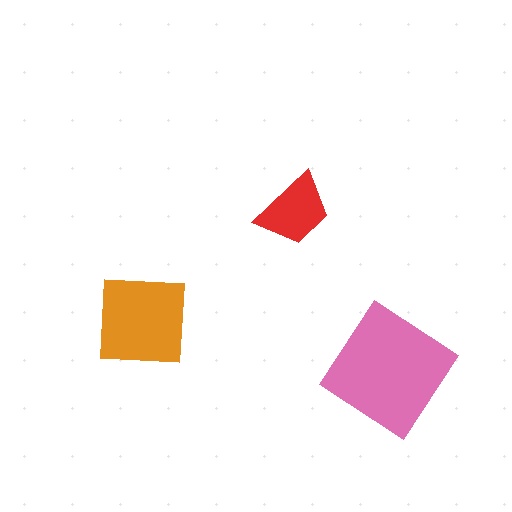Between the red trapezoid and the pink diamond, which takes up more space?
The pink diamond.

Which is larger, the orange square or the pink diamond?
The pink diamond.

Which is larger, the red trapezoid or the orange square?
The orange square.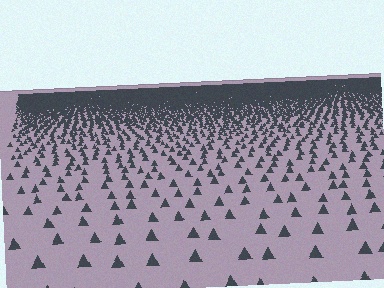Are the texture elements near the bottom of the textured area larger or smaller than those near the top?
Larger. Near the bottom, elements are closer to the viewer and appear at a bigger on-screen size.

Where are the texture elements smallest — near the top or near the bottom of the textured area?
Near the top.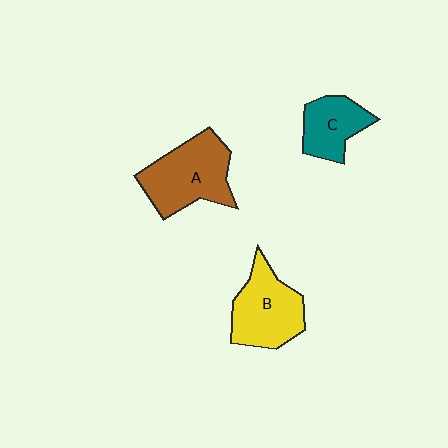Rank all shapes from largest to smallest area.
From largest to smallest: A (brown), B (yellow), C (teal).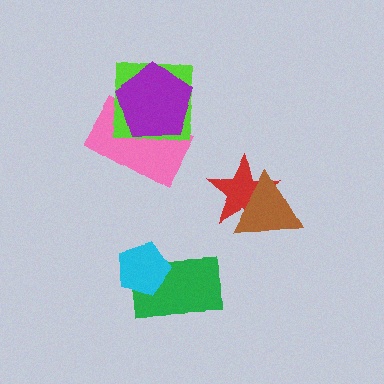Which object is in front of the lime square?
The purple pentagon is in front of the lime square.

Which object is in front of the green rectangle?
The cyan pentagon is in front of the green rectangle.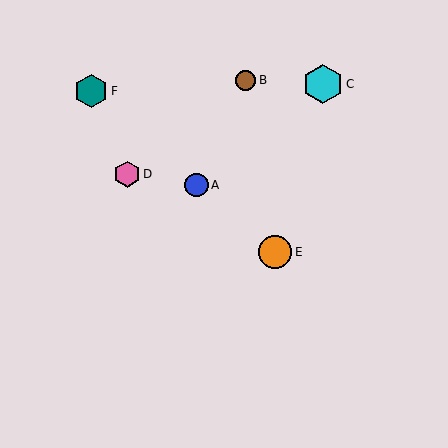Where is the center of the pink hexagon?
The center of the pink hexagon is at (127, 174).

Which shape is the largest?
The cyan hexagon (labeled C) is the largest.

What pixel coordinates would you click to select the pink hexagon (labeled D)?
Click at (127, 174) to select the pink hexagon D.